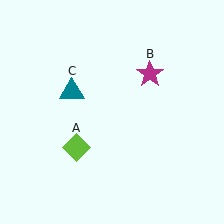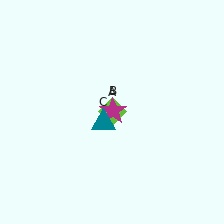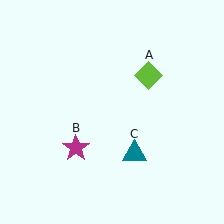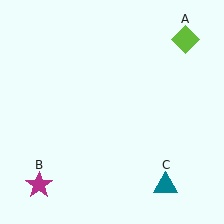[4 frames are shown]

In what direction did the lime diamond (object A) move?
The lime diamond (object A) moved up and to the right.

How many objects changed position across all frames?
3 objects changed position: lime diamond (object A), magenta star (object B), teal triangle (object C).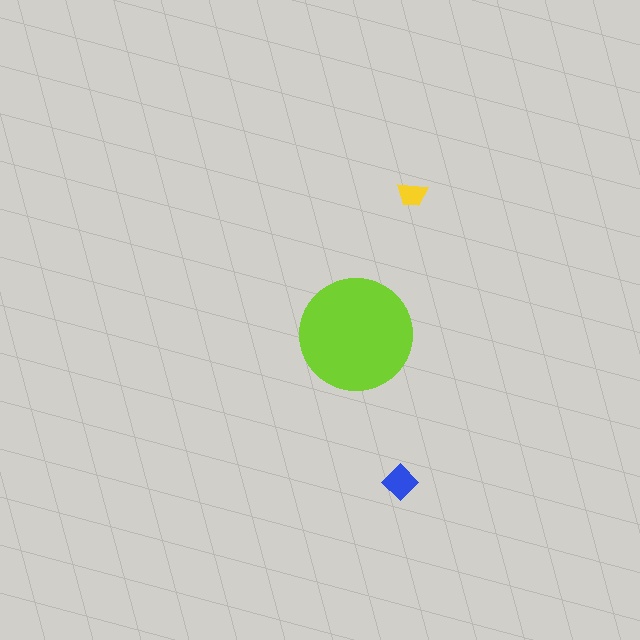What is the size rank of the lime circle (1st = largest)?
1st.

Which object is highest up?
The yellow trapezoid is topmost.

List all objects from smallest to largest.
The yellow trapezoid, the blue diamond, the lime circle.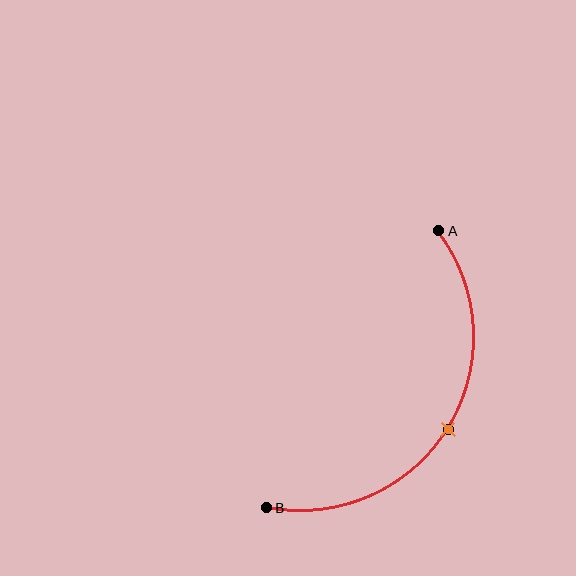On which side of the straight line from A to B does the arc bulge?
The arc bulges to the right of the straight line connecting A and B.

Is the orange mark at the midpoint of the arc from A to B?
Yes. The orange mark lies on the arc at equal arc-length from both A and B — it is the arc midpoint.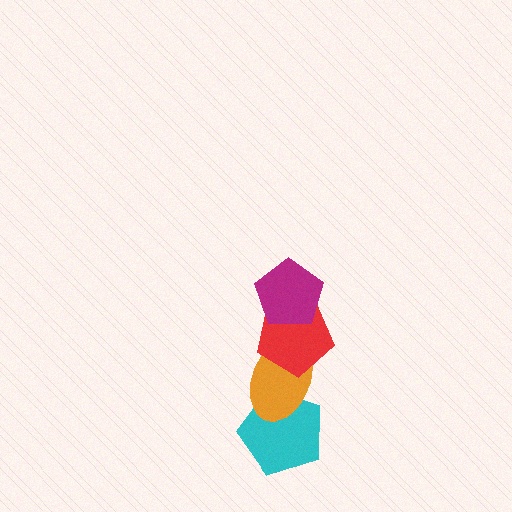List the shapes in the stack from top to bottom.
From top to bottom: the magenta pentagon, the red pentagon, the orange ellipse, the cyan pentagon.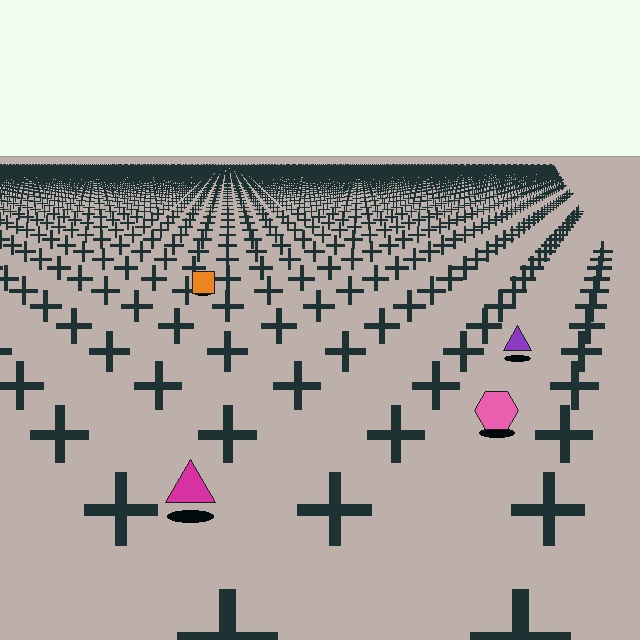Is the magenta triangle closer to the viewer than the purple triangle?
Yes. The magenta triangle is closer — you can tell from the texture gradient: the ground texture is coarser near it.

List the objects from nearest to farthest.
From nearest to farthest: the magenta triangle, the pink hexagon, the purple triangle, the orange square.